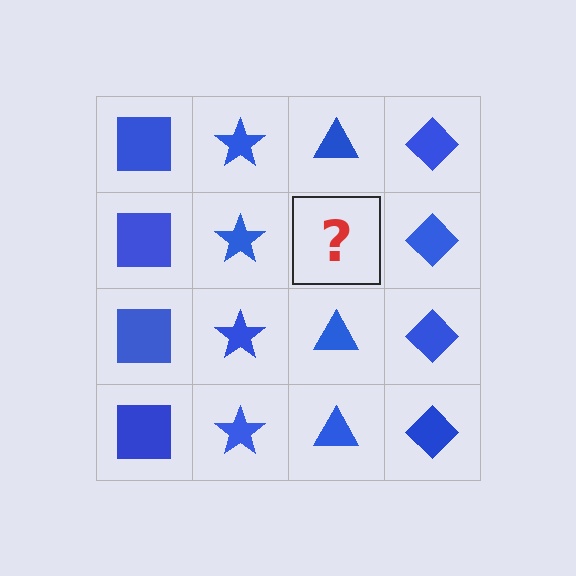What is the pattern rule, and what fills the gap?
The rule is that each column has a consistent shape. The gap should be filled with a blue triangle.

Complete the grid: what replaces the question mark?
The question mark should be replaced with a blue triangle.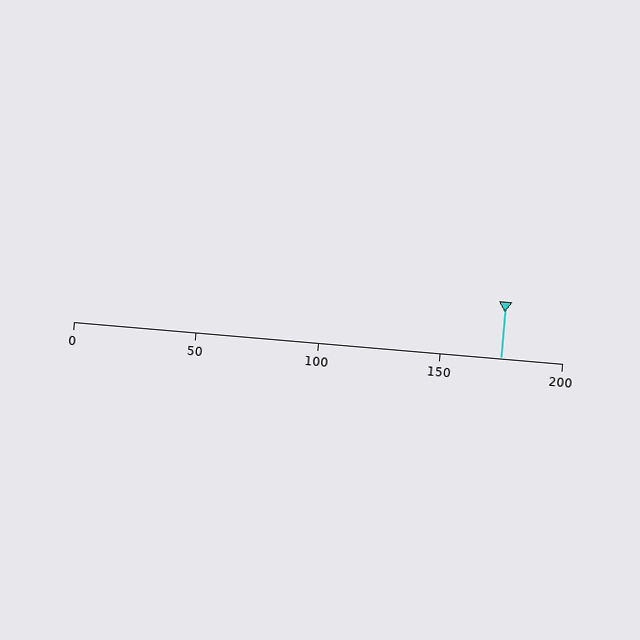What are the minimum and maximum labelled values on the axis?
The axis runs from 0 to 200.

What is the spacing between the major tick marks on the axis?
The major ticks are spaced 50 apart.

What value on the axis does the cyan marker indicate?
The marker indicates approximately 175.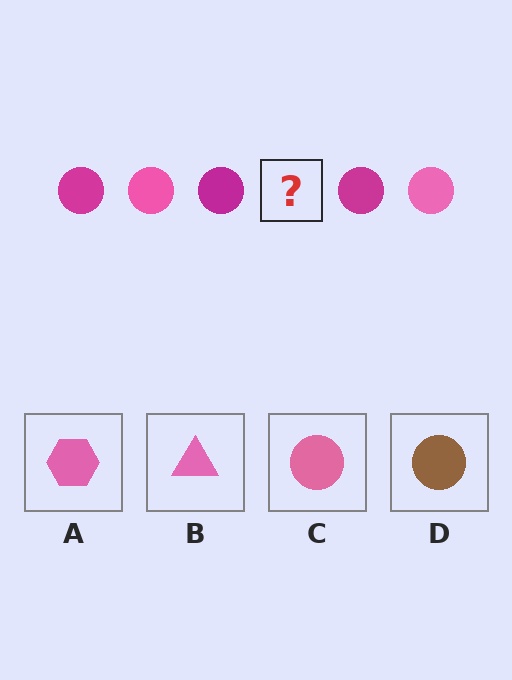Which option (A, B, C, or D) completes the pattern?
C.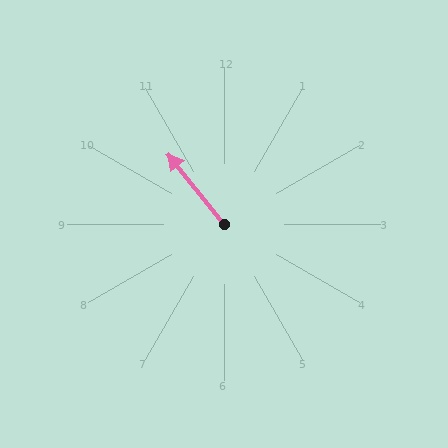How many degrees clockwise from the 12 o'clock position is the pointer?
Approximately 321 degrees.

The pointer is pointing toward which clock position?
Roughly 11 o'clock.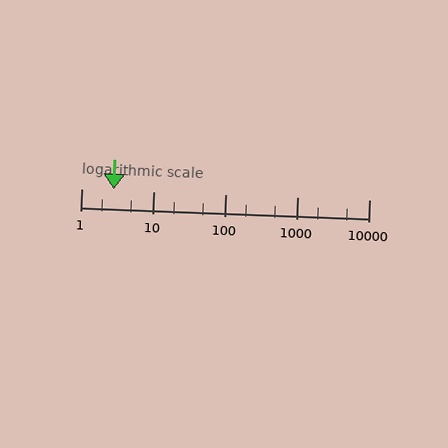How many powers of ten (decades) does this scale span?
The scale spans 4 decades, from 1 to 10000.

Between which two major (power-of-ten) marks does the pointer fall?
The pointer is between 1 and 10.